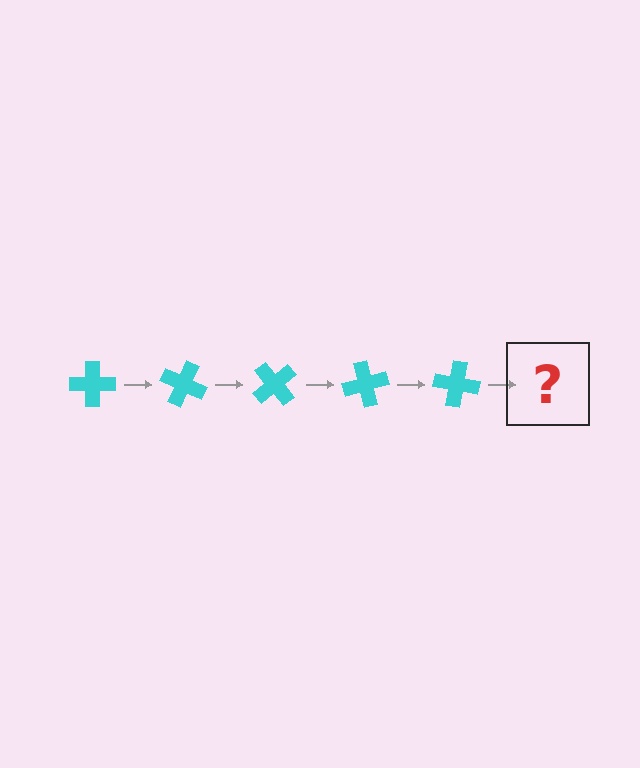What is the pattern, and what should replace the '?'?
The pattern is that the cross rotates 25 degrees each step. The '?' should be a cyan cross rotated 125 degrees.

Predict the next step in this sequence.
The next step is a cyan cross rotated 125 degrees.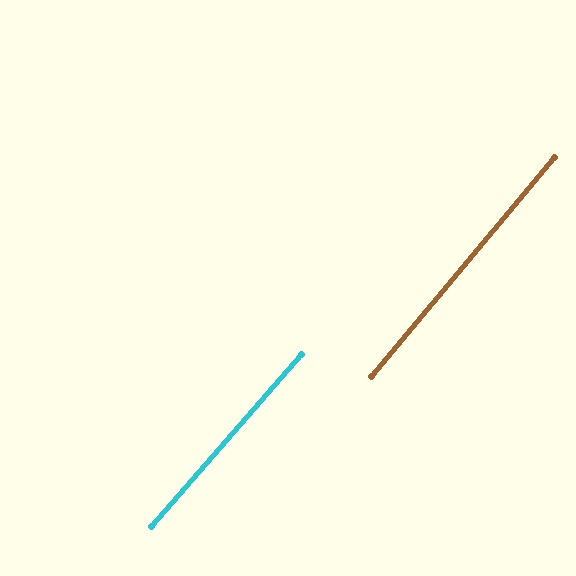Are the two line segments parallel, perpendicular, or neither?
Parallel — their directions differ by only 0.9°.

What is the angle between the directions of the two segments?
Approximately 1 degree.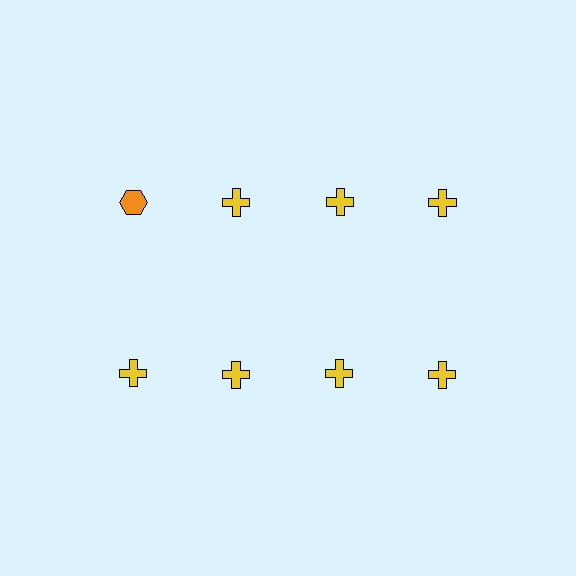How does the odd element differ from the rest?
It differs in both color (orange instead of yellow) and shape (hexagon instead of cross).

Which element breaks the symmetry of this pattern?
The orange hexagon in the top row, leftmost column breaks the symmetry. All other shapes are yellow crosses.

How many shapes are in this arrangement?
There are 8 shapes arranged in a grid pattern.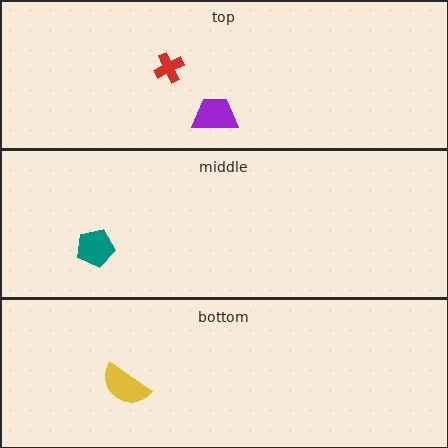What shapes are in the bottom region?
The yellow semicircle.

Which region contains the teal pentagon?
The middle region.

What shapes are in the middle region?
The teal pentagon.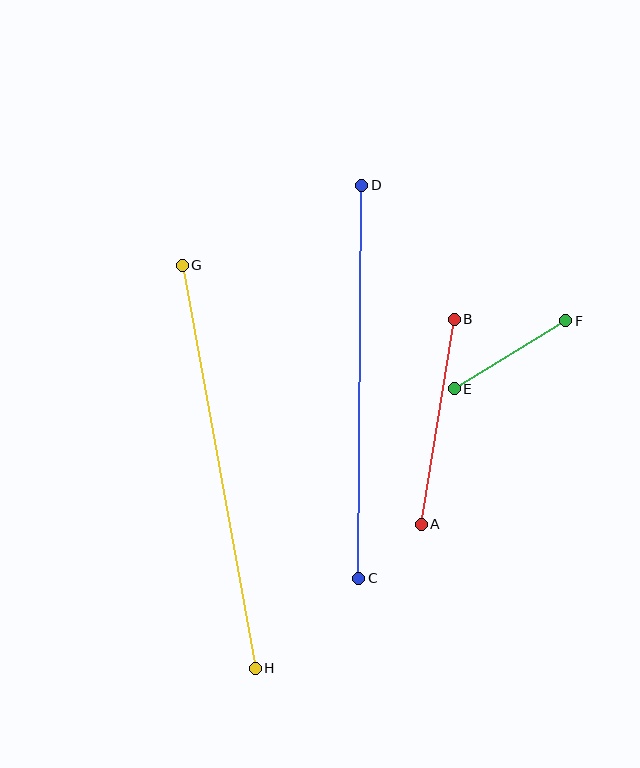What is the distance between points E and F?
The distance is approximately 131 pixels.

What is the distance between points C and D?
The distance is approximately 393 pixels.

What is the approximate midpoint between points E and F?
The midpoint is at approximately (510, 355) pixels.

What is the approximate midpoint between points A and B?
The midpoint is at approximately (438, 422) pixels.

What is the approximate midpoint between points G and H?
The midpoint is at approximately (219, 467) pixels.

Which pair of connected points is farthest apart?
Points G and H are farthest apart.